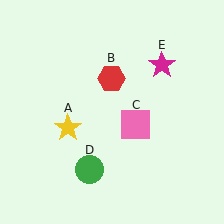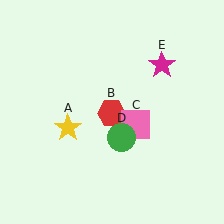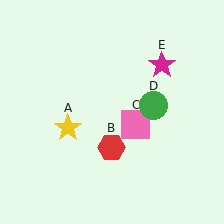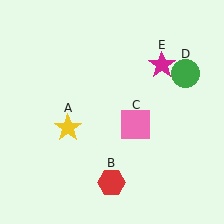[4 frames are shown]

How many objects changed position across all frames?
2 objects changed position: red hexagon (object B), green circle (object D).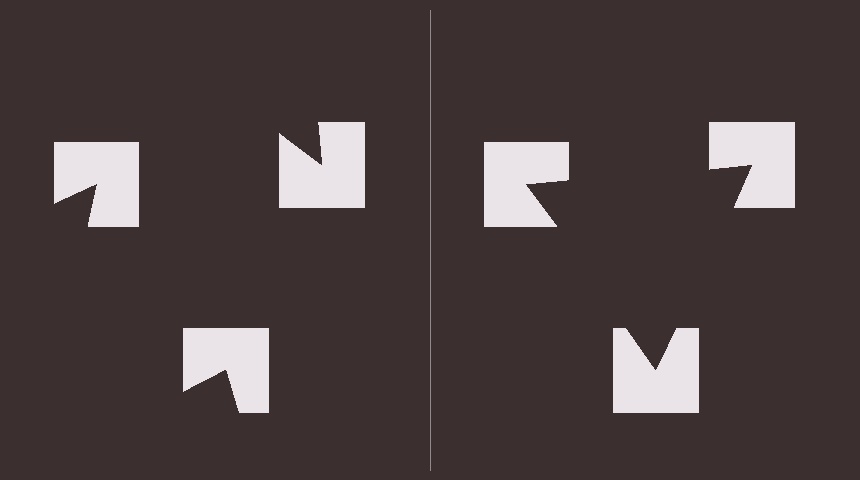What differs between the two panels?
The notched squares are positioned identically on both sides; only the wedge orientations differ. On the right they align to a triangle; on the left they are misaligned.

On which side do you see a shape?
An illusory triangle appears on the right side. On the left side the wedge cuts are rotated, so no coherent shape forms.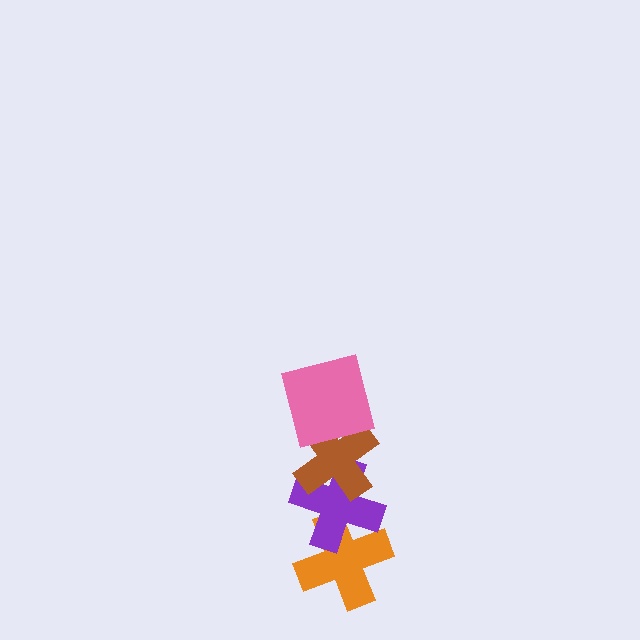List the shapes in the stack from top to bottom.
From top to bottom: the pink square, the brown cross, the purple cross, the orange cross.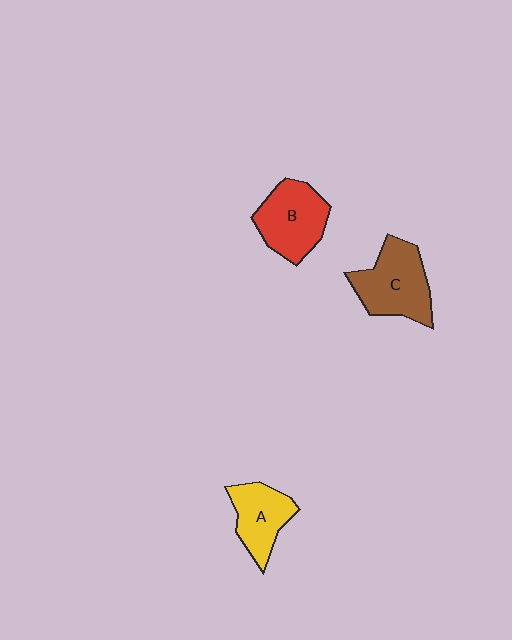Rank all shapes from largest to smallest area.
From largest to smallest: C (brown), B (red), A (yellow).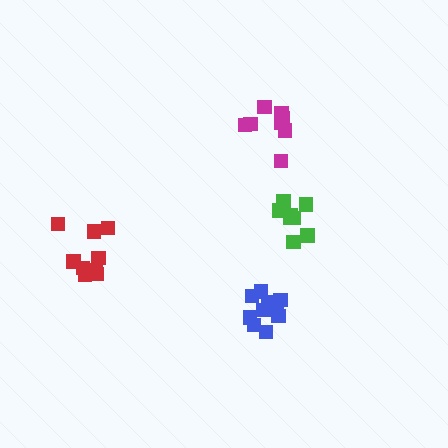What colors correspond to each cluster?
The clusters are colored: blue, green, red, magenta.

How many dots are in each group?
Group 1: 10 dots, Group 2: 8 dots, Group 3: 10 dots, Group 4: 8 dots (36 total).